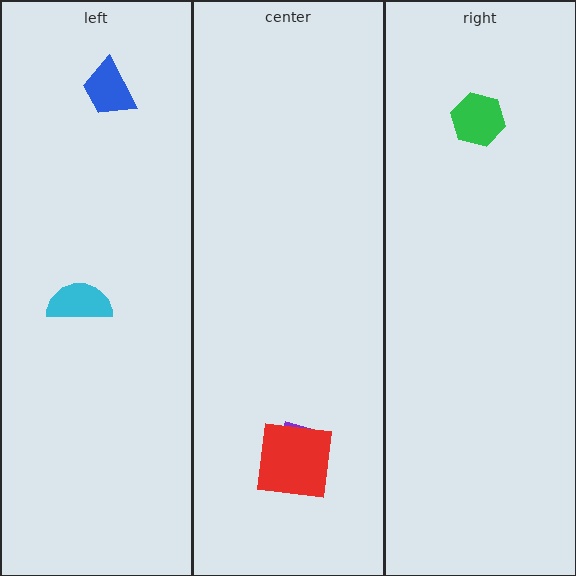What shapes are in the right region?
The green hexagon.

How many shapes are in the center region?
2.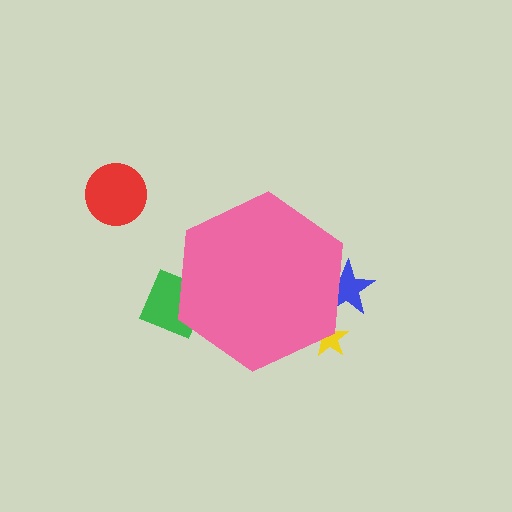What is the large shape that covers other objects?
A pink hexagon.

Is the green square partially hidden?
Yes, the green square is partially hidden behind the pink hexagon.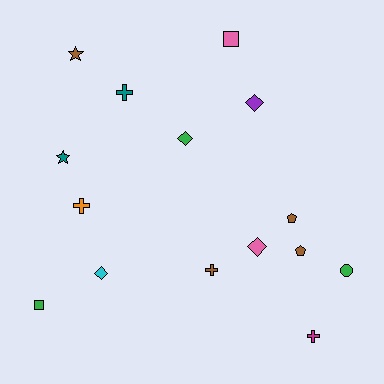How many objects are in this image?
There are 15 objects.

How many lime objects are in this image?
There are no lime objects.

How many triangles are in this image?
There are no triangles.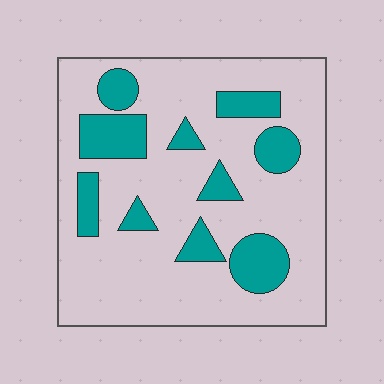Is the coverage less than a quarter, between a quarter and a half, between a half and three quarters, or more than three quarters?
Less than a quarter.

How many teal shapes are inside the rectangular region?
10.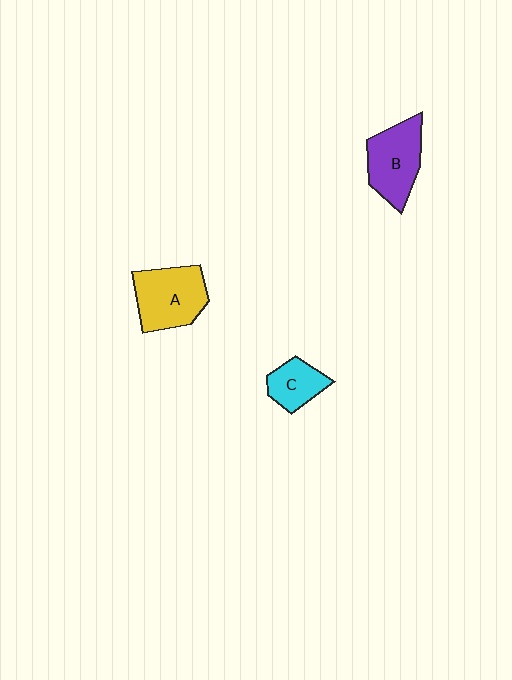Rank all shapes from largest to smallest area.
From largest to smallest: A (yellow), B (purple), C (cyan).